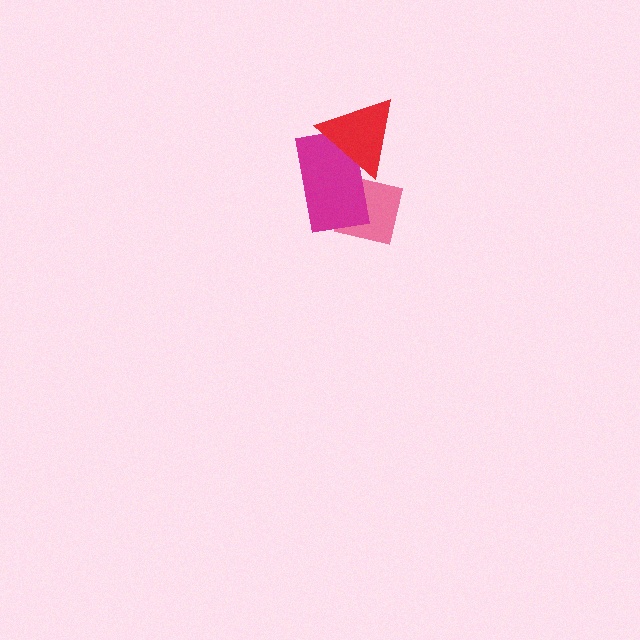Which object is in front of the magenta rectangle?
The red triangle is in front of the magenta rectangle.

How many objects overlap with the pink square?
1 object overlaps with the pink square.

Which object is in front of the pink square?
The magenta rectangle is in front of the pink square.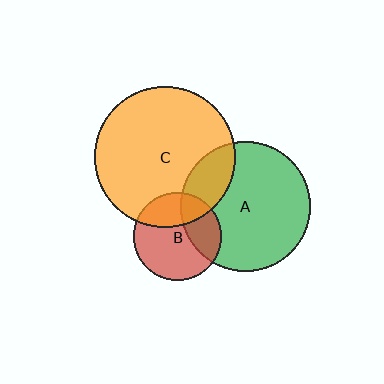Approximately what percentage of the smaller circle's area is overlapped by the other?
Approximately 30%.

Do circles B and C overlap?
Yes.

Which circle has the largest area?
Circle C (orange).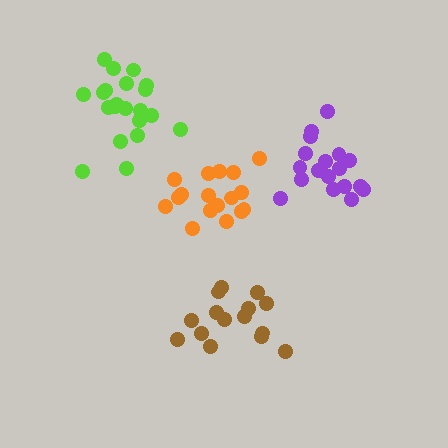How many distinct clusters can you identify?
There are 4 distinct clusters.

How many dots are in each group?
Group 1: 18 dots, Group 2: 15 dots, Group 3: 21 dots, Group 4: 17 dots (71 total).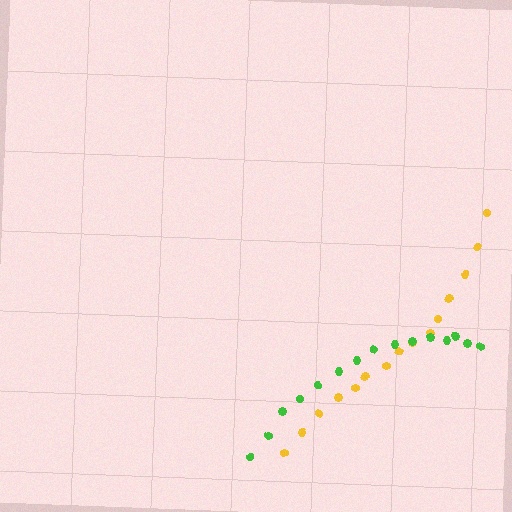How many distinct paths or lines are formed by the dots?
There are 2 distinct paths.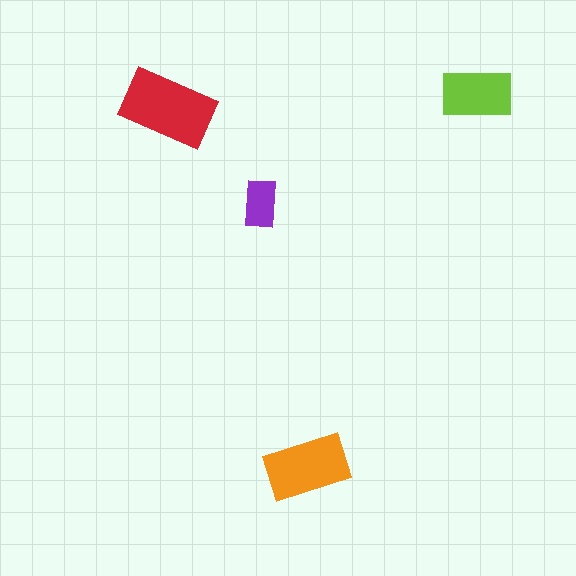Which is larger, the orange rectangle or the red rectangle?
The red one.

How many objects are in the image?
There are 4 objects in the image.